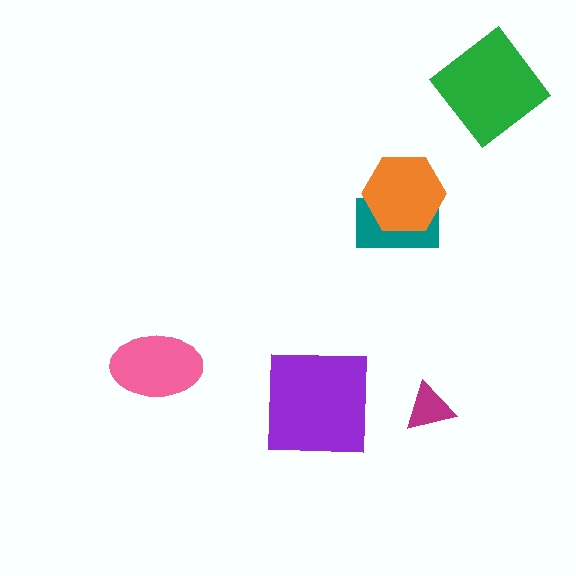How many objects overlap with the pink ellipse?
0 objects overlap with the pink ellipse.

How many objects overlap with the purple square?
0 objects overlap with the purple square.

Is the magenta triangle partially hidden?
No, no other shape covers it.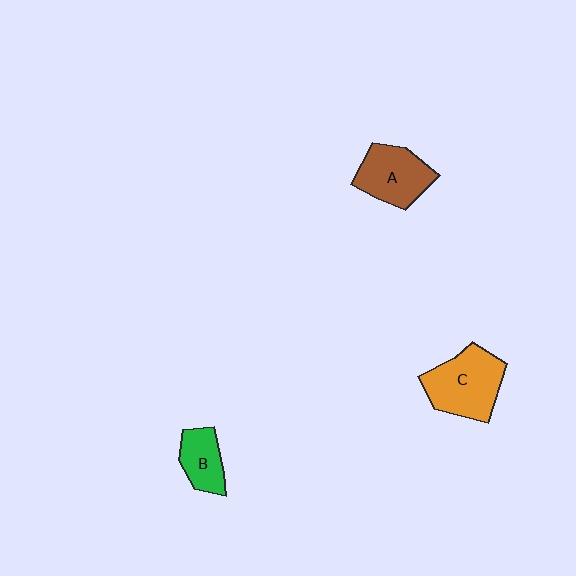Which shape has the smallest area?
Shape B (green).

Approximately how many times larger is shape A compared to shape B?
Approximately 1.5 times.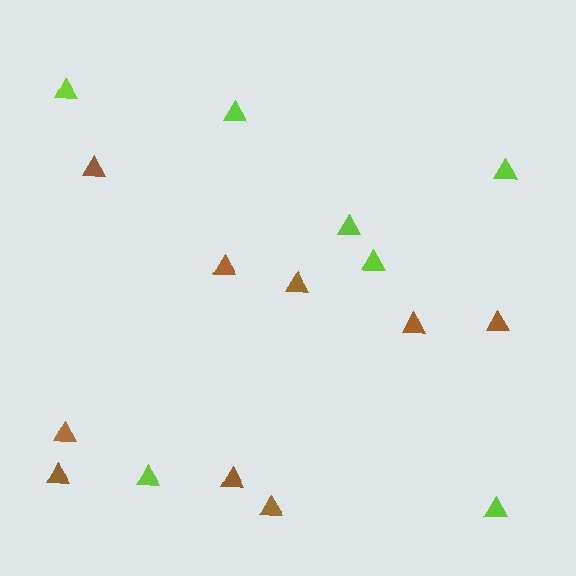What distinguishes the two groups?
There are 2 groups: one group of lime triangles (7) and one group of brown triangles (9).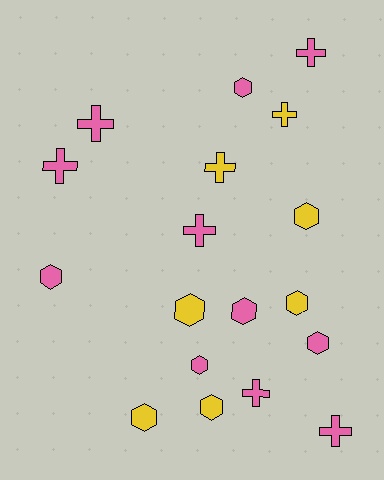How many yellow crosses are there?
There are 2 yellow crosses.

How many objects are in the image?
There are 18 objects.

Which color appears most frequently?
Pink, with 11 objects.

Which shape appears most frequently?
Hexagon, with 10 objects.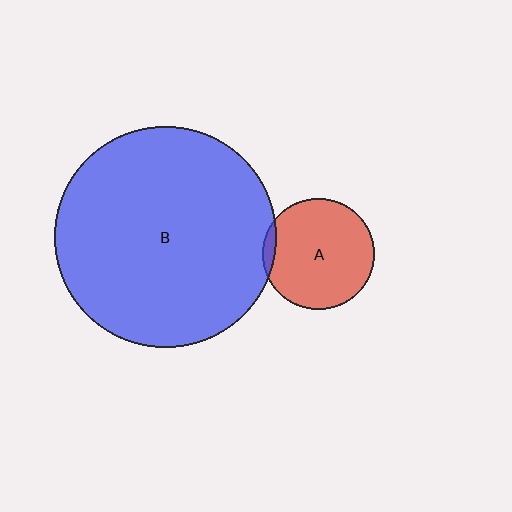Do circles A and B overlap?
Yes.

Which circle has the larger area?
Circle B (blue).